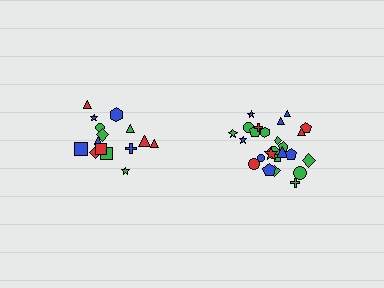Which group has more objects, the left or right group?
The right group.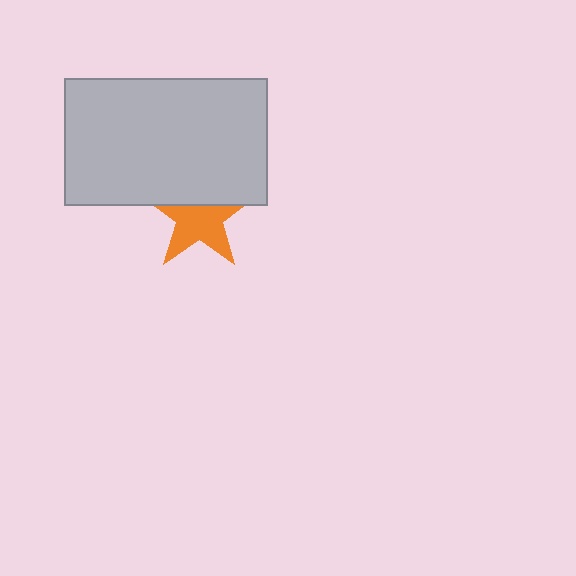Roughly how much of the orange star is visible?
About half of it is visible (roughly 62%).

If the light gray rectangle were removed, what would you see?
You would see the complete orange star.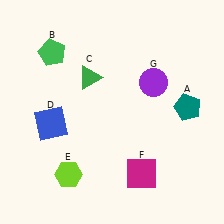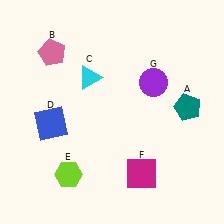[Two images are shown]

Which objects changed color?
B changed from green to pink. C changed from green to cyan.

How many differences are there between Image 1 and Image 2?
There are 2 differences between the two images.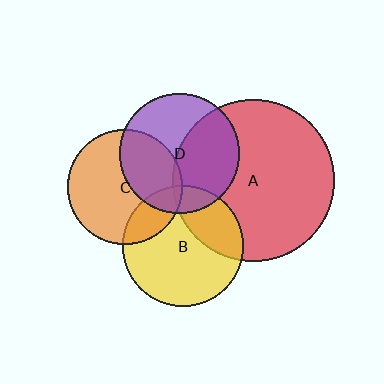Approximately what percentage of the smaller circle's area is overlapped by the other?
Approximately 45%.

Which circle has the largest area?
Circle A (red).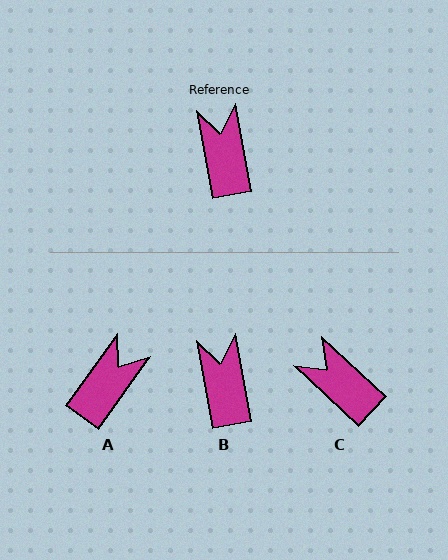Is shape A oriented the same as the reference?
No, it is off by about 46 degrees.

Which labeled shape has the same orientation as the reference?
B.